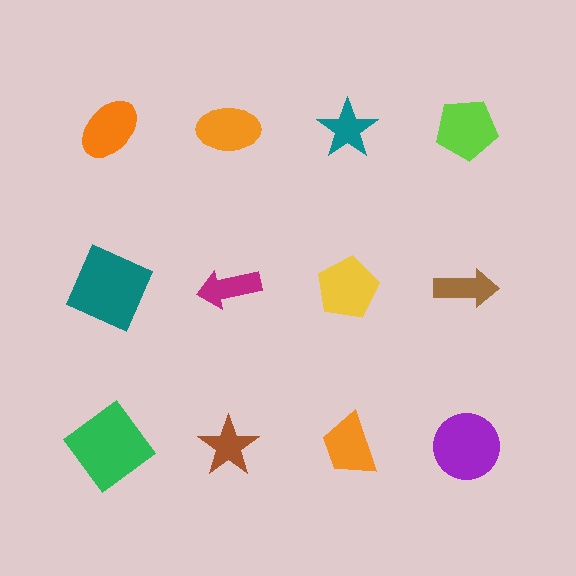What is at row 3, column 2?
A brown star.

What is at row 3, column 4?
A purple circle.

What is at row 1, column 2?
An orange ellipse.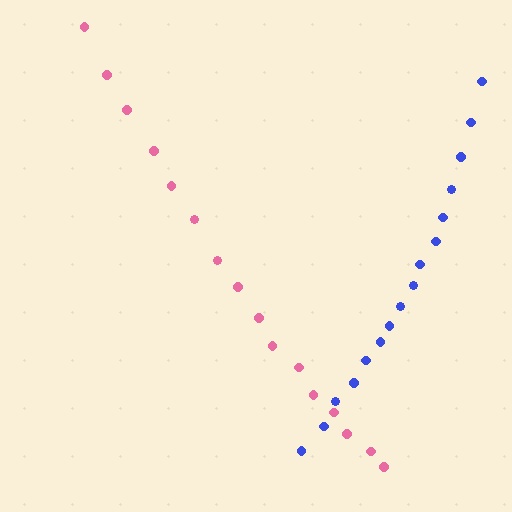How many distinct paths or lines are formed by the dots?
There are 2 distinct paths.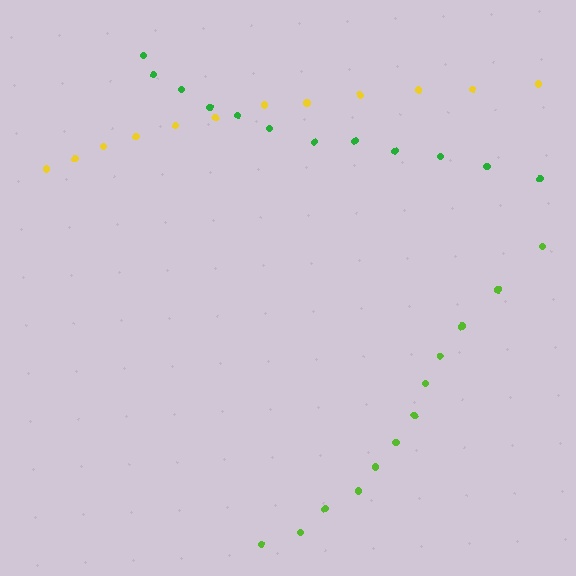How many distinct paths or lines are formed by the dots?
There are 3 distinct paths.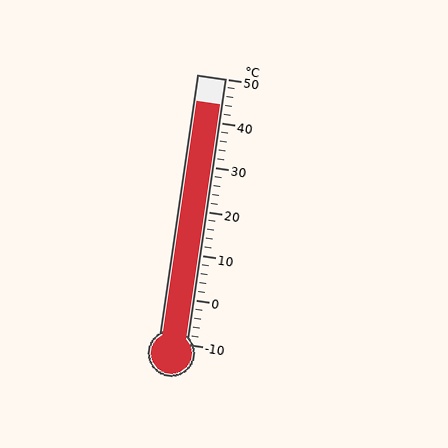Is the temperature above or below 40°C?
The temperature is above 40°C.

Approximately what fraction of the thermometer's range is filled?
The thermometer is filled to approximately 90% of its range.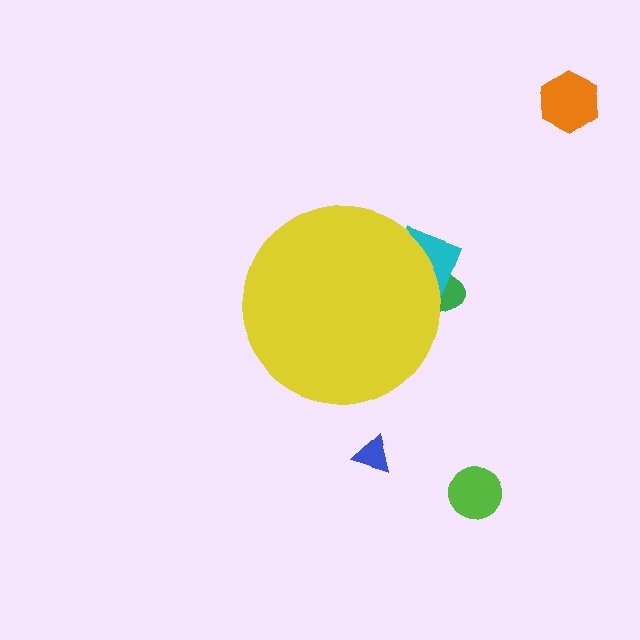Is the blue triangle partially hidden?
No, the blue triangle is fully visible.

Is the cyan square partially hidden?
Yes, the cyan square is partially hidden behind the yellow circle.